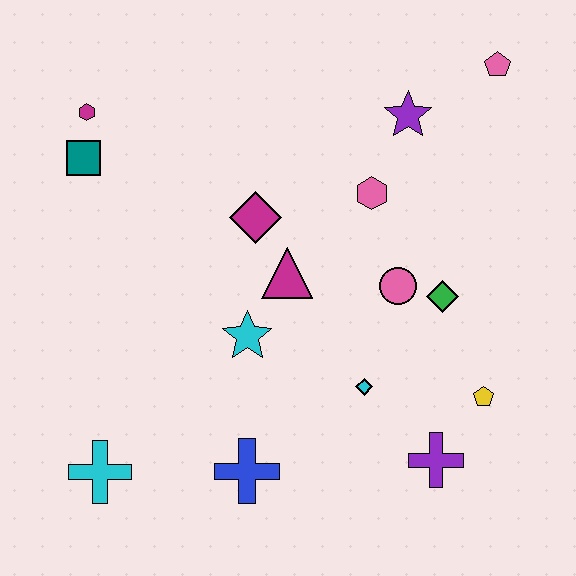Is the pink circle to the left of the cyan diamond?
No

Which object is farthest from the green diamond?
The magenta hexagon is farthest from the green diamond.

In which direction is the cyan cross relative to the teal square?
The cyan cross is below the teal square.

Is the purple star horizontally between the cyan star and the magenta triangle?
No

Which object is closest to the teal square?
The magenta hexagon is closest to the teal square.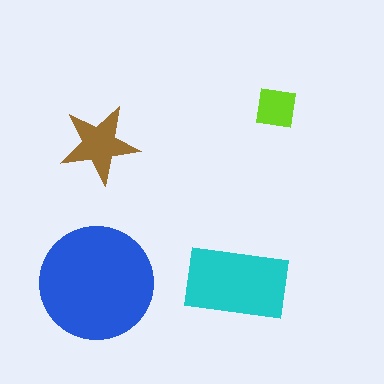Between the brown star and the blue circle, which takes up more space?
The blue circle.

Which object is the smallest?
The lime square.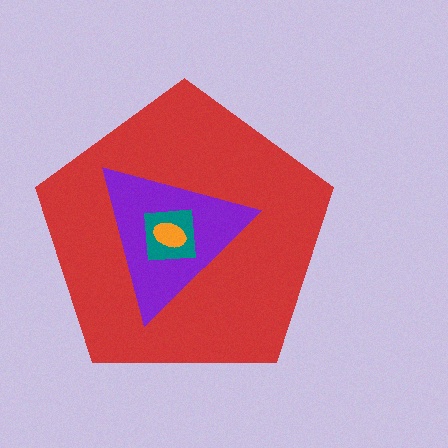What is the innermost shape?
The orange ellipse.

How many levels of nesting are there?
4.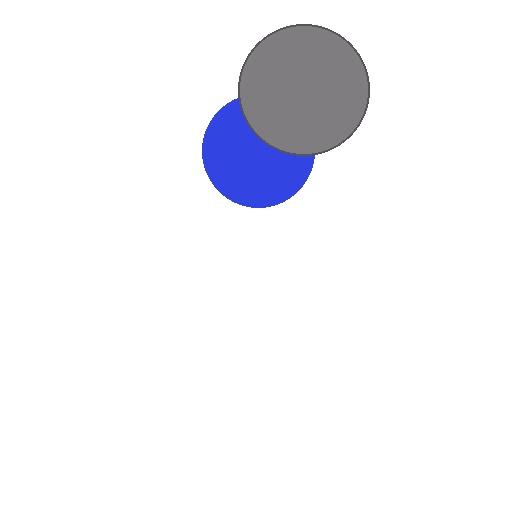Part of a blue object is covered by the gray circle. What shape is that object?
It is a circle.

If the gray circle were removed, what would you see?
You would see the complete blue circle.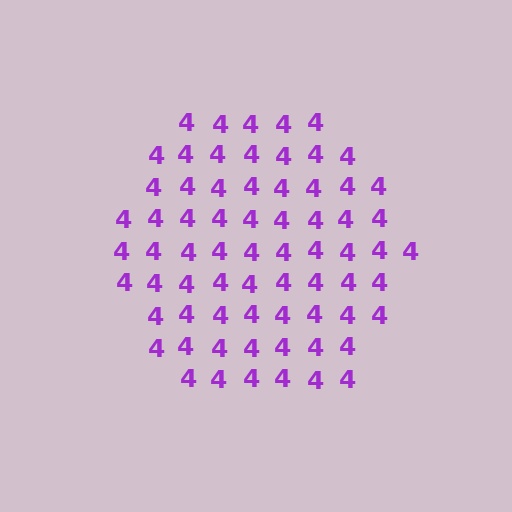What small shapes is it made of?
It is made of small digit 4's.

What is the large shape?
The large shape is a hexagon.